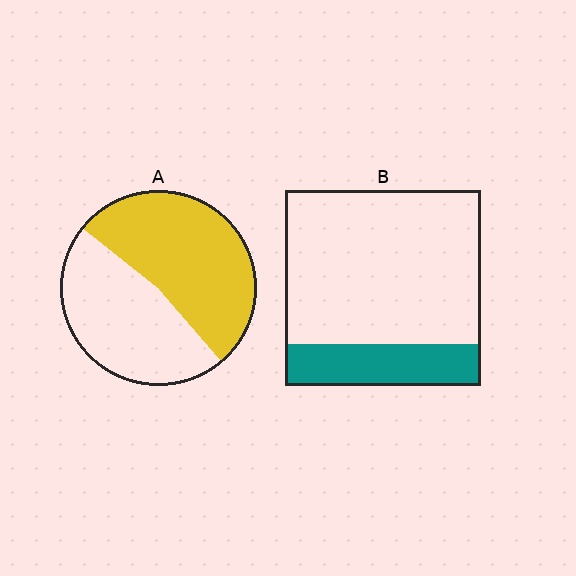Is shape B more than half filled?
No.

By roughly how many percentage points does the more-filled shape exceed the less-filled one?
By roughly 30 percentage points (A over B).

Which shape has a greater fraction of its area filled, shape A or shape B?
Shape A.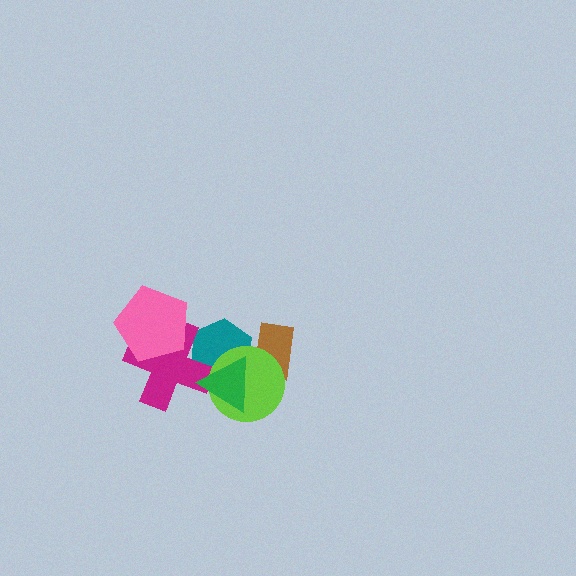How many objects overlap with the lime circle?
3 objects overlap with the lime circle.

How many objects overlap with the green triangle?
3 objects overlap with the green triangle.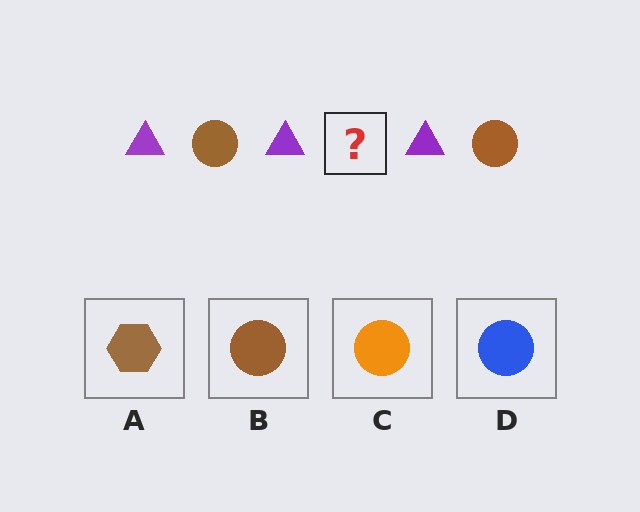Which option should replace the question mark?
Option B.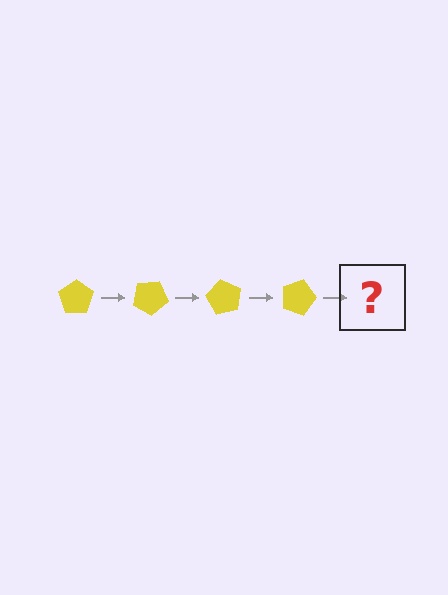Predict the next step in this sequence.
The next step is a yellow pentagon rotated 120 degrees.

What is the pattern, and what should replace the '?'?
The pattern is that the pentagon rotates 30 degrees each step. The '?' should be a yellow pentagon rotated 120 degrees.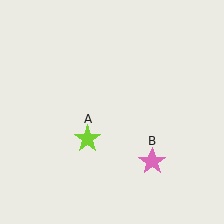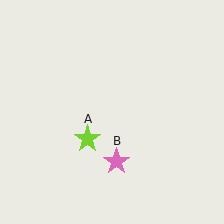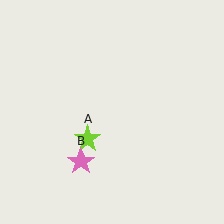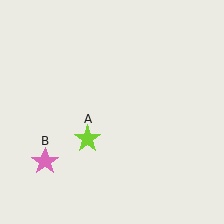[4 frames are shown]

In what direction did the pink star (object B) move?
The pink star (object B) moved left.